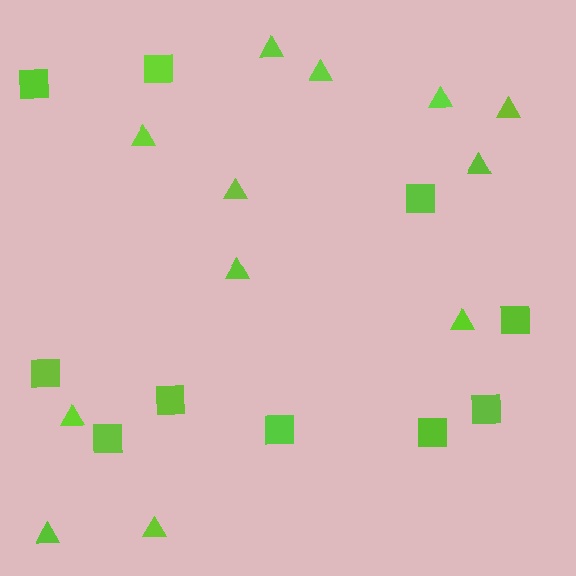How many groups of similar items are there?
There are 2 groups: one group of squares (10) and one group of triangles (12).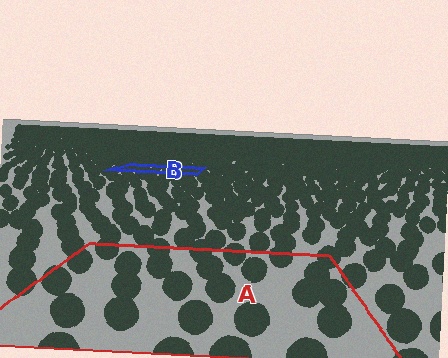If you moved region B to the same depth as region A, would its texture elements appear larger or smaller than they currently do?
They would appear larger. At a closer depth, the same texture elements are projected at a bigger on-screen size.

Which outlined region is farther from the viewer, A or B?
Region B is farther from the viewer — the texture elements inside it appear smaller and more densely packed.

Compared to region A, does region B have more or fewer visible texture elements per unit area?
Region B has more texture elements per unit area — they are packed more densely because it is farther away.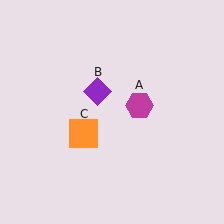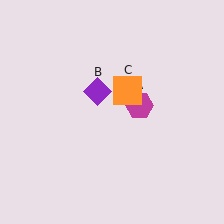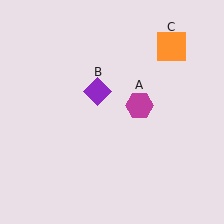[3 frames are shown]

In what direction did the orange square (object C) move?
The orange square (object C) moved up and to the right.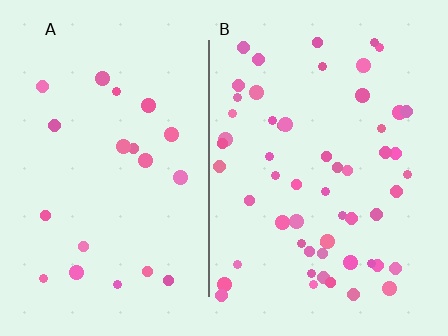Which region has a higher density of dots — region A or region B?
B (the right).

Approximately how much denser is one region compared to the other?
Approximately 2.8× — region B over region A.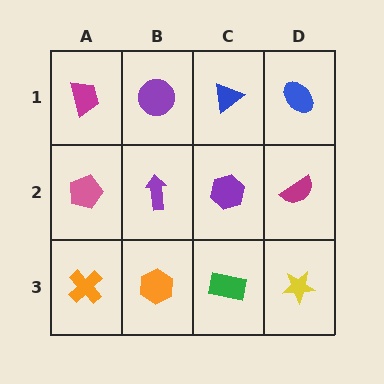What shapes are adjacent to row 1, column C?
A purple hexagon (row 2, column C), a purple circle (row 1, column B), a blue ellipse (row 1, column D).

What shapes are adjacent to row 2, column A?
A magenta trapezoid (row 1, column A), an orange cross (row 3, column A), a purple arrow (row 2, column B).